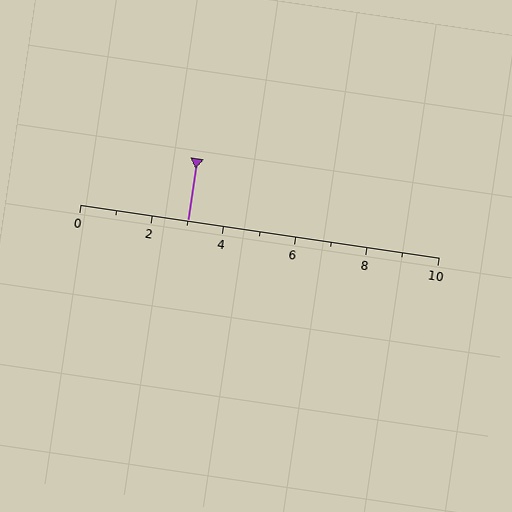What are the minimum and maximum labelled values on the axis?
The axis runs from 0 to 10.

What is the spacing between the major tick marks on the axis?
The major ticks are spaced 2 apart.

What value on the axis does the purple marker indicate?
The marker indicates approximately 3.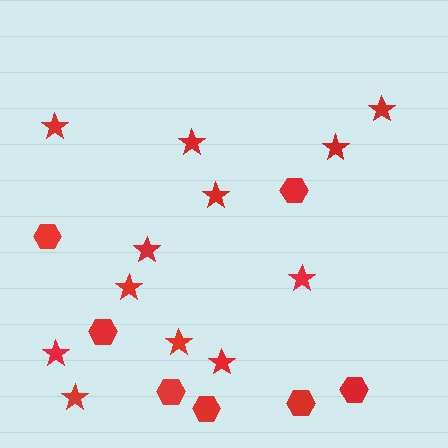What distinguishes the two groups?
There are 2 groups: one group of stars (12) and one group of hexagons (7).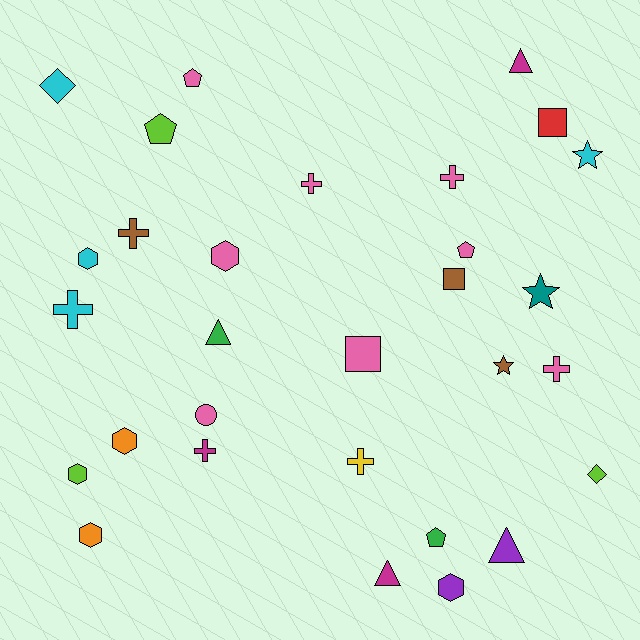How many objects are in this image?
There are 30 objects.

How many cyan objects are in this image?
There are 4 cyan objects.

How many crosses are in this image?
There are 7 crosses.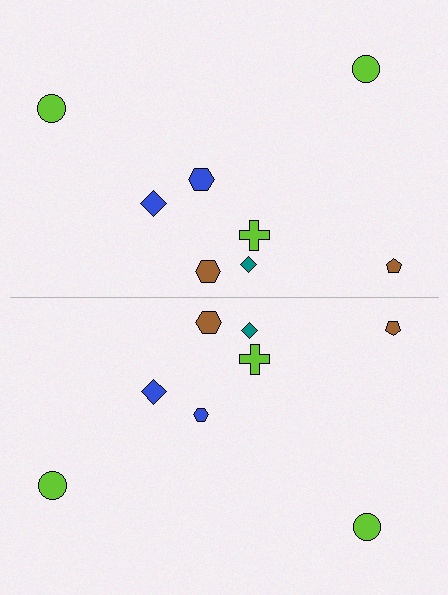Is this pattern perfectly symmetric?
No, the pattern is not perfectly symmetric. The blue hexagon on the bottom side has a different size than its mirror counterpart.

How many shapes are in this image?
There are 16 shapes in this image.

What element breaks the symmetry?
The blue hexagon on the bottom side has a different size than its mirror counterpart.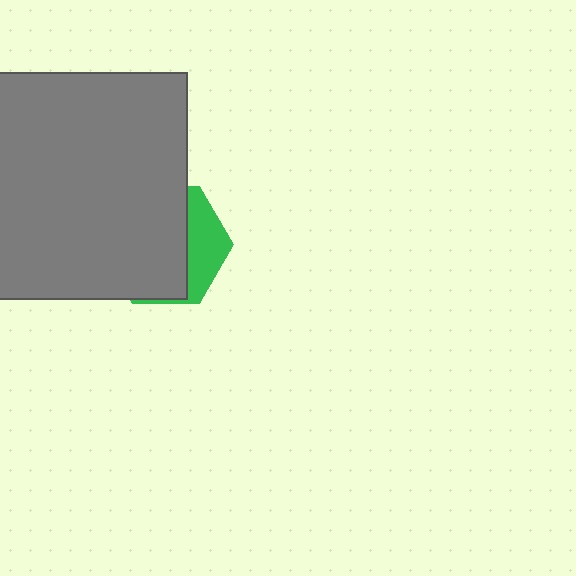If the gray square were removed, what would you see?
You would see the complete green hexagon.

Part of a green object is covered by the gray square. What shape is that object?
It is a hexagon.